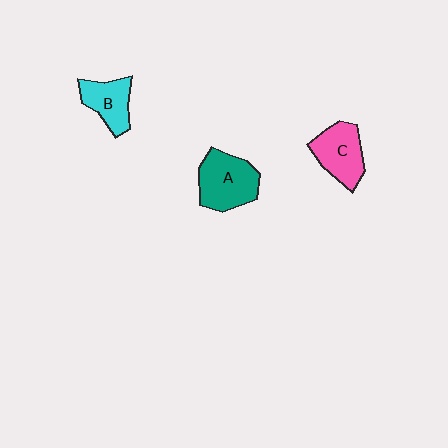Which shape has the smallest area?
Shape B (cyan).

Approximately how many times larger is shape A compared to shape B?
Approximately 1.4 times.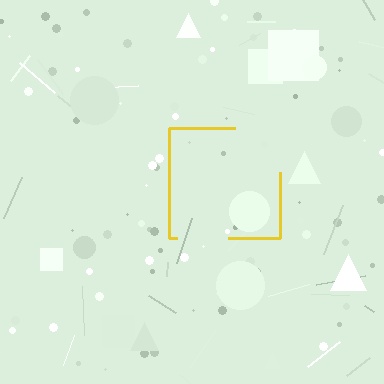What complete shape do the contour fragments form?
The contour fragments form a square.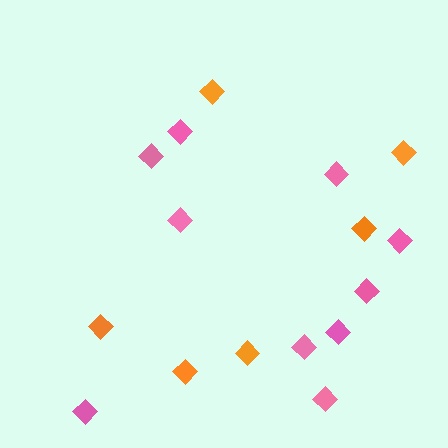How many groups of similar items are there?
There are 2 groups: one group of pink diamonds (10) and one group of orange diamonds (6).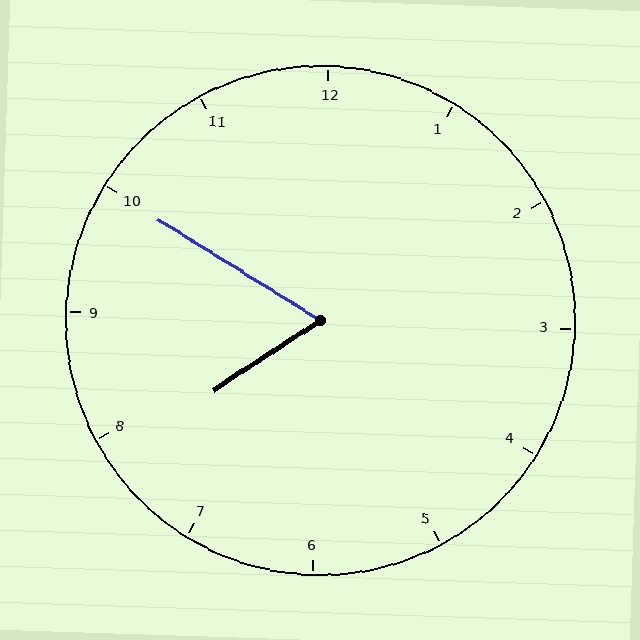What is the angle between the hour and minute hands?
Approximately 65 degrees.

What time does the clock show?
7:50.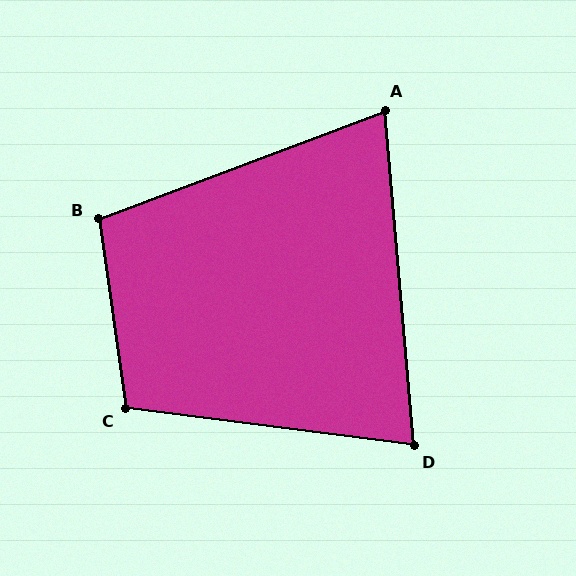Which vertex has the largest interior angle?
C, at approximately 106 degrees.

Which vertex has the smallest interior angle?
A, at approximately 74 degrees.